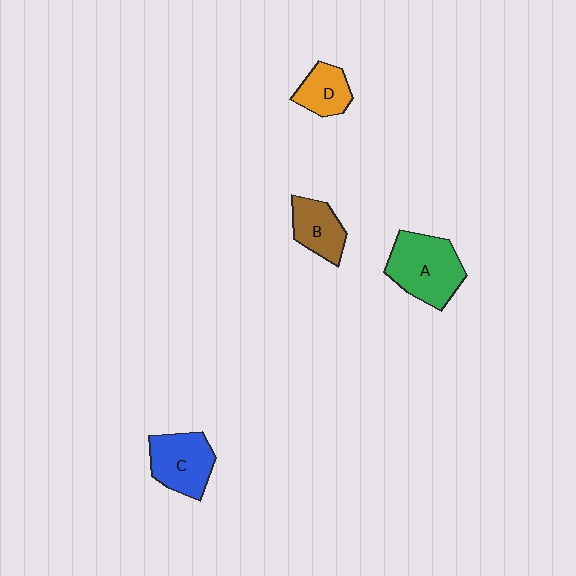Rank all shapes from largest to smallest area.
From largest to smallest: A (green), C (blue), B (brown), D (orange).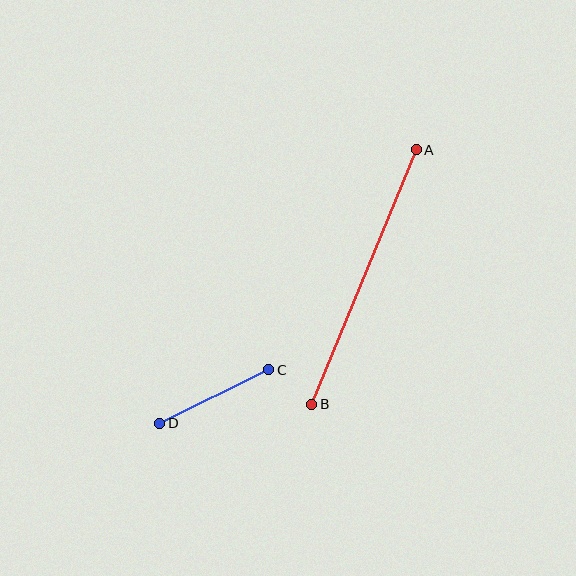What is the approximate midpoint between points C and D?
The midpoint is at approximately (214, 396) pixels.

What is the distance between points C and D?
The distance is approximately 122 pixels.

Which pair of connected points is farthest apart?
Points A and B are farthest apart.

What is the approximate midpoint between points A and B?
The midpoint is at approximately (364, 277) pixels.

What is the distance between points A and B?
The distance is approximately 275 pixels.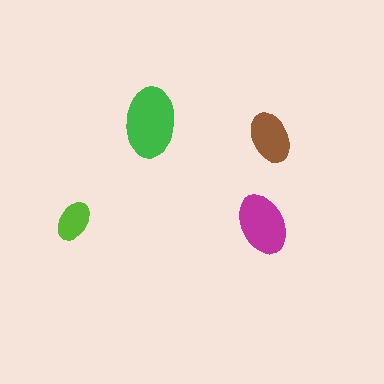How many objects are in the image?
There are 4 objects in the image.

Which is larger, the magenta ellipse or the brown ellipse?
The magenta one.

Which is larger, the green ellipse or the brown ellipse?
The green one.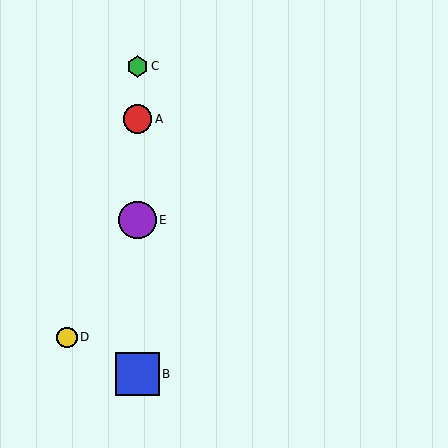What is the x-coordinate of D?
Object D is at x≈67.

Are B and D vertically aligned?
No, B is at x≈137 and D is at x≈67.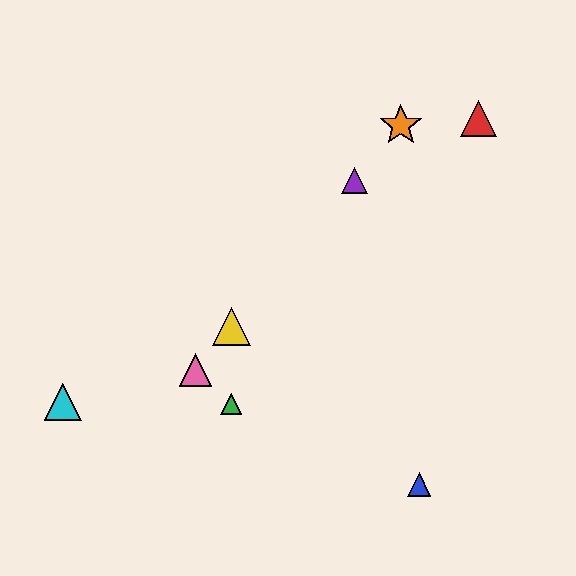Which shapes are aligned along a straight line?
The yellow triangle, the purple triangle, the orange star, the pink triangle are aligned along a straight line.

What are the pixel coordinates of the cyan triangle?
The cyan triangle is at (63, 402).